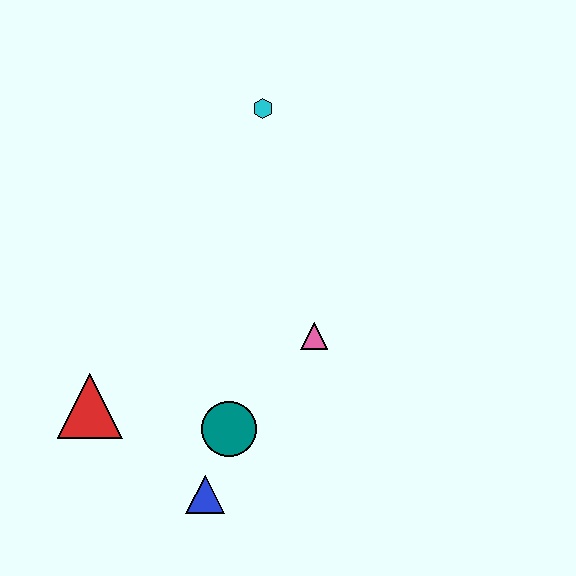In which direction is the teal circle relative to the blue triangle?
The teal circle is above the blue triangle.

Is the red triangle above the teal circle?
Yes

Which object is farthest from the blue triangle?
The cyan hexagon is farthest from the blue triangle.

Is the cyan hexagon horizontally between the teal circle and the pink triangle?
Yes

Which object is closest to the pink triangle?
The teal circle is closest to the pink triangle.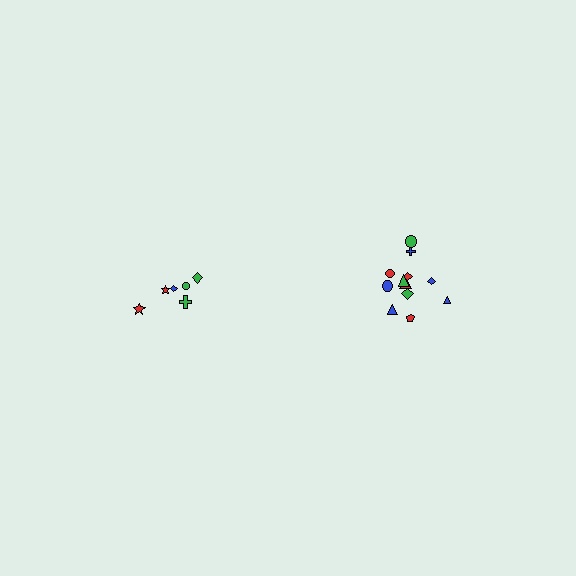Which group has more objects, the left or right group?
The right group.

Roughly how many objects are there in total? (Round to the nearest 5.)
Roughly 20 objects in total.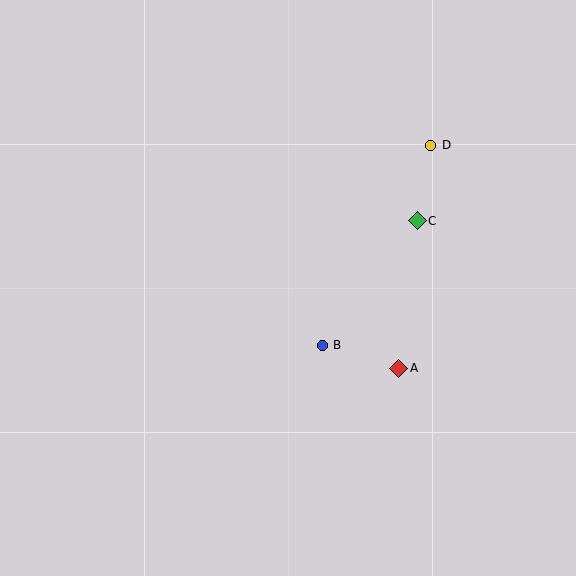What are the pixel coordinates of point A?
Point A is at (399, 368).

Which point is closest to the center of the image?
Point B at (322, 345) is closest to the center.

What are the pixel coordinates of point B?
Point B is at (322, 345).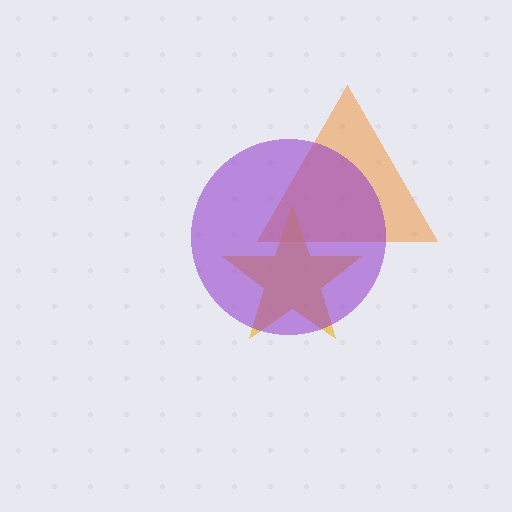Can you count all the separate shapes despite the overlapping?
Yes, there are 3 separate shapes.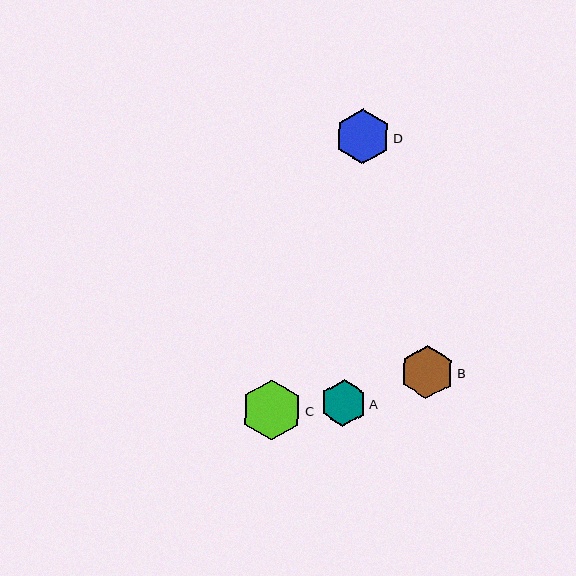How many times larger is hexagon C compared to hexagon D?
Hexagon C is approximately 1.1 times the size of hexagon D.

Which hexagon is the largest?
Hexagon C is the largest with a size of approximately 61 pixels.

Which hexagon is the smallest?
Hexagon A is the smallest with a size of approximately 46 pixels.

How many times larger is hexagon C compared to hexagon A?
Hexagon C is approximately 1.3 times the size of hexagon A.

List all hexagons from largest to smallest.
From largest to smallest: C, D, B, A.